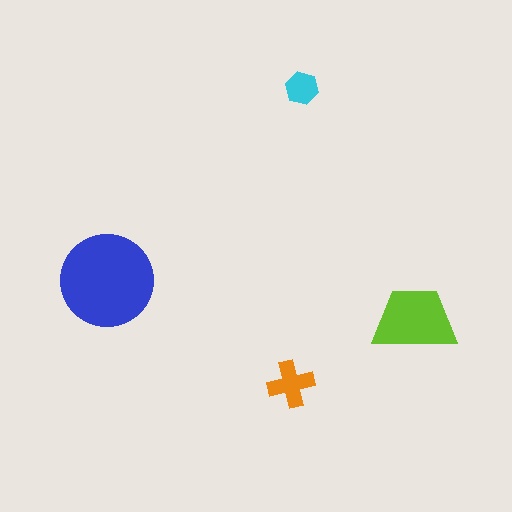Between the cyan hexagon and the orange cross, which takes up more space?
The orange cross.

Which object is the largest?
The blue circle.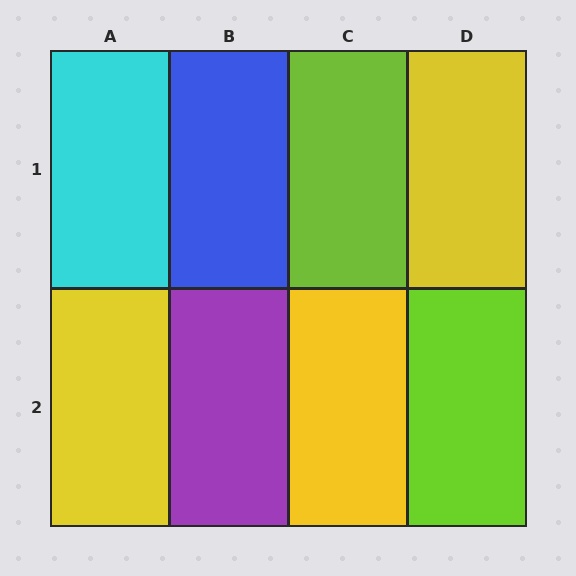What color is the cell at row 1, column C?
Lime.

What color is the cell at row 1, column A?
Cyan.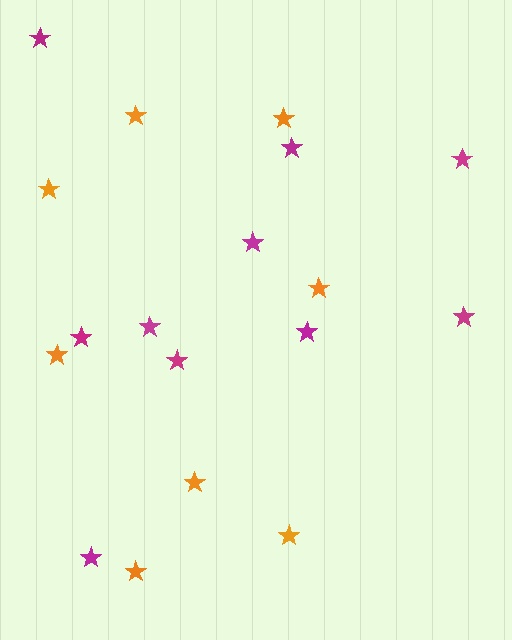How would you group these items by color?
There are 2 groups: one group of orange stars (8) and one group of magenta stars (10).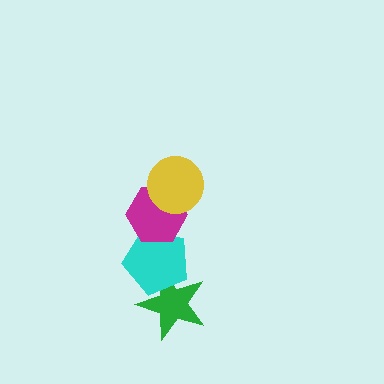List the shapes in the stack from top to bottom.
From top to bottom: the yellow circle, the magenta hexagon, the cyan pentagon, the green star.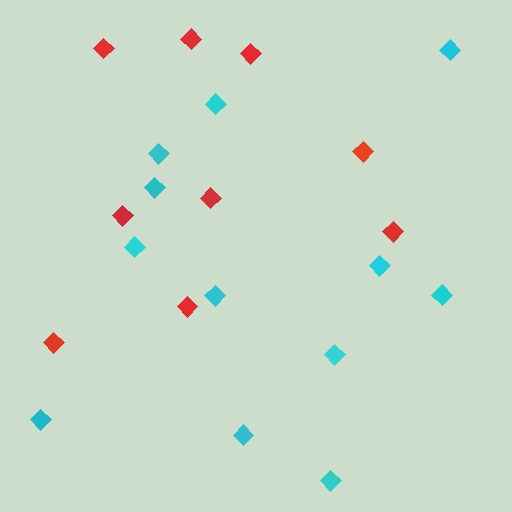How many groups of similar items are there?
There are 2 groups: one group of red diamonds (9) and one group of cyan diamonds (12).